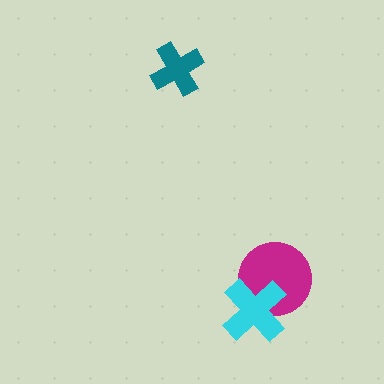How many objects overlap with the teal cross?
0 objects overlap with the teal cross.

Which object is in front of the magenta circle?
The cyan cross is in front of the magenta circle.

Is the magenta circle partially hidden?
Yes, it is partially covered by another shape.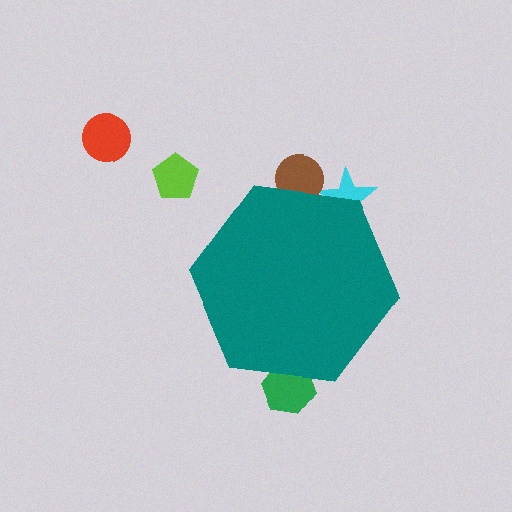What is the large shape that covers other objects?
A teal hexagon.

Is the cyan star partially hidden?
Yes, the cyan star is partially hidden behind the teal hexagon.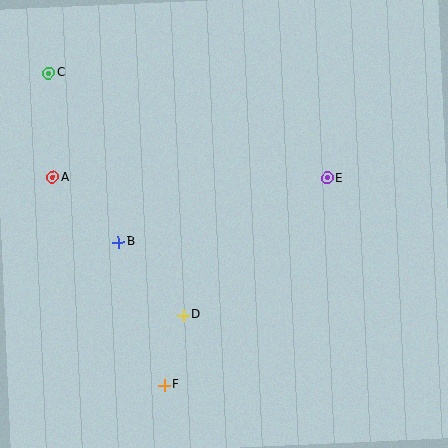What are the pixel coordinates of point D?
Point D is at (183, 315).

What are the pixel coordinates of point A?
Point A is at (52, 177).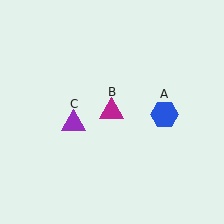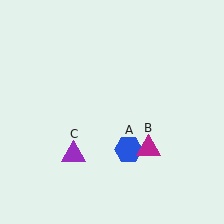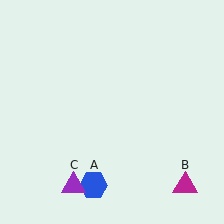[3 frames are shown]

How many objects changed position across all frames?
3 objects changed position: blue hexagon (object A), magenta triangle (object B), purple triangle (object C).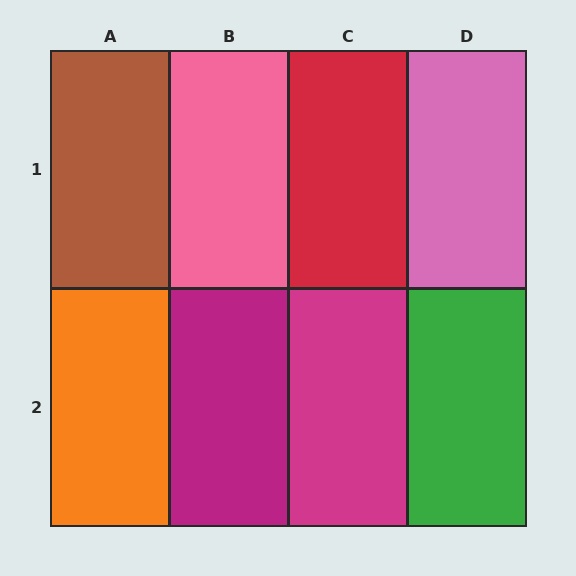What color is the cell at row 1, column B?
Pink.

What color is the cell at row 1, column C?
Red.